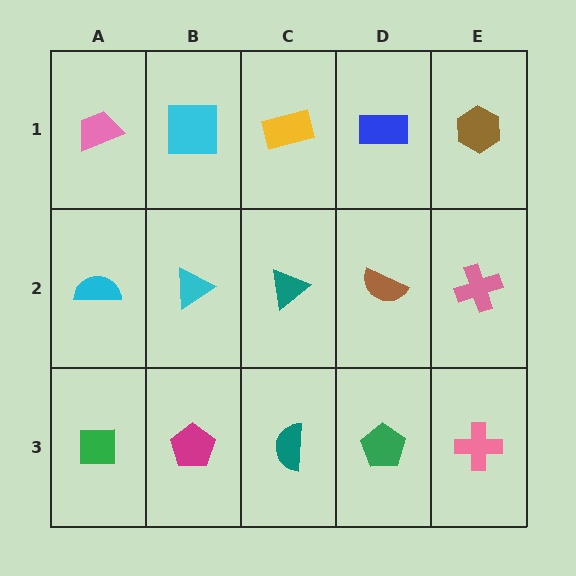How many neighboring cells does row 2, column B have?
4.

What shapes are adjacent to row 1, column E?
A pink cross (row 2, column E), a blue rectangle (row 1, column D).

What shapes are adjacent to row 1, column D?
A brown semicircle (row 2, column D), a yellow rectangle (row 1, column C), a brown hexagon (row 1, column E).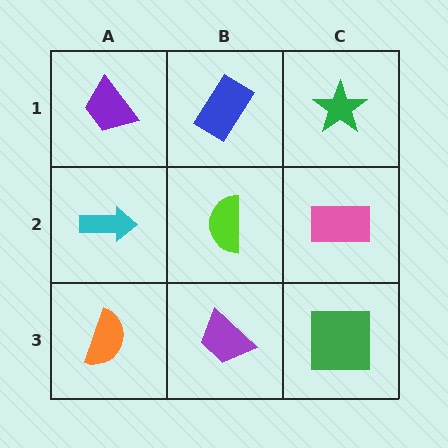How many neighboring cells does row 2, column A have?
3.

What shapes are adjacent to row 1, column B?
A lime semicircle (row 2, column B), a purple trapezoid (row 1, column A), a green star (row 1, column C).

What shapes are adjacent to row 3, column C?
A pink rectangle (row 2, column C), a purple trapezoid (row 3, column B).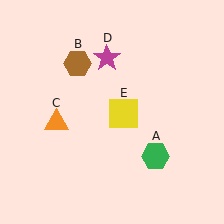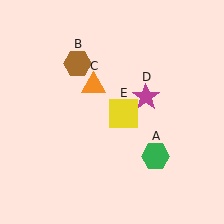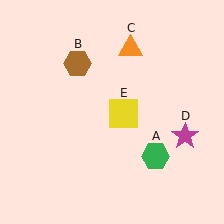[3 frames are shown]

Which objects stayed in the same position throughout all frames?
Green hexagon (object A) and brown hexagon (object B) and yellow square (object E) remained stationary.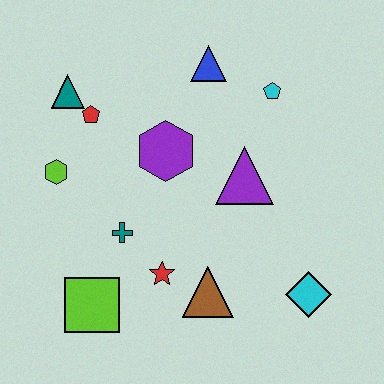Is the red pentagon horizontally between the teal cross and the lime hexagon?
Yes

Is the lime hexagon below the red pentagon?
Yes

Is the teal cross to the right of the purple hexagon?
No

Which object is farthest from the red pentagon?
The cyan diamond is farthest from the red pentagon.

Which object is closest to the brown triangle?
The red star is closest to the brown triangle.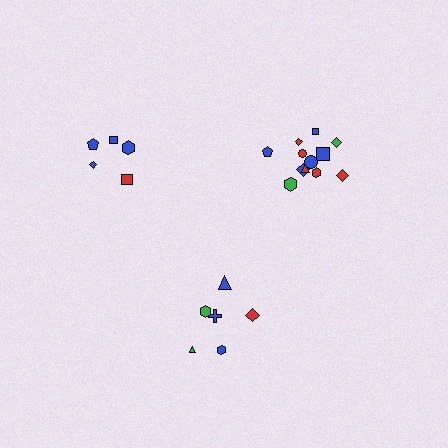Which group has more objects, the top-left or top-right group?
The top-right group.